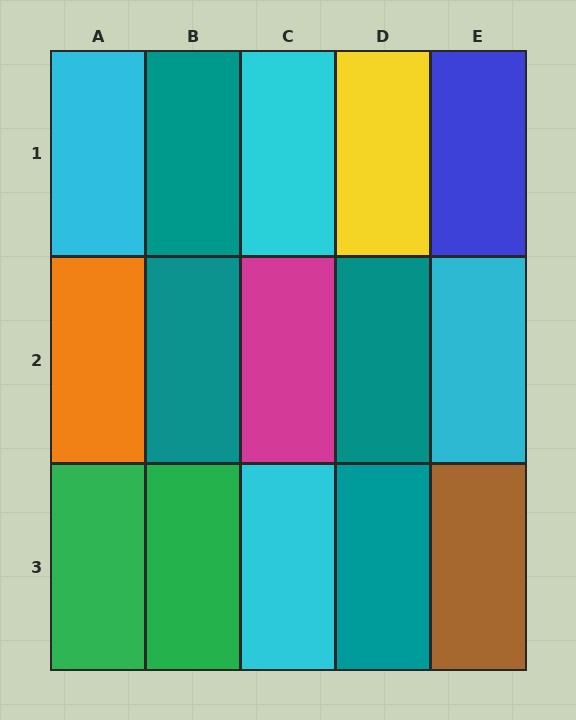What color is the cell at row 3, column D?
Teal.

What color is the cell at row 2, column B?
Teal.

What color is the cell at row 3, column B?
Green.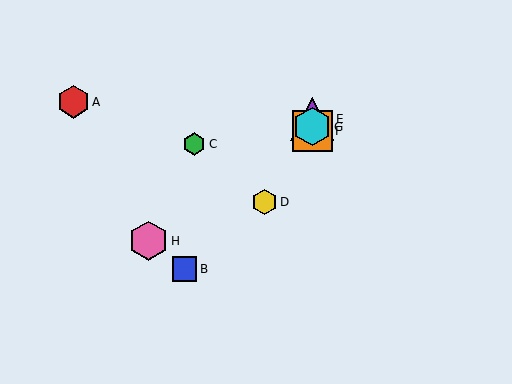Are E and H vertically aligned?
No, E is at x≈312 and H is at x≈148.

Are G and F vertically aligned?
Yes, both are at x≈312.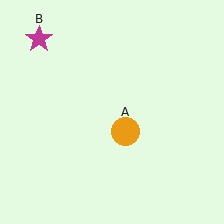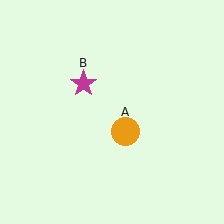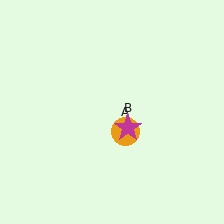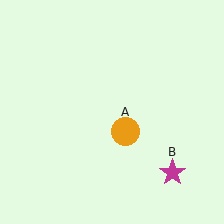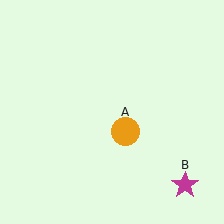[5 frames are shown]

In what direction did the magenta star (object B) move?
The magenta star (object B) moved down and to the right.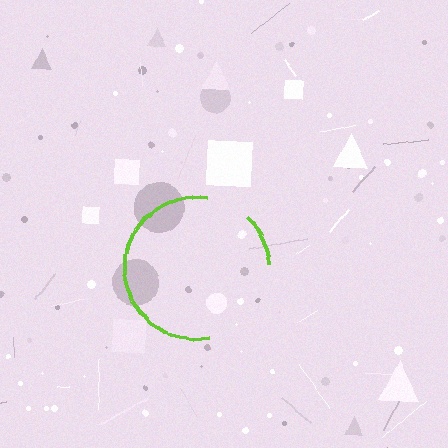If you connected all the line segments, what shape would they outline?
They would outline a circle.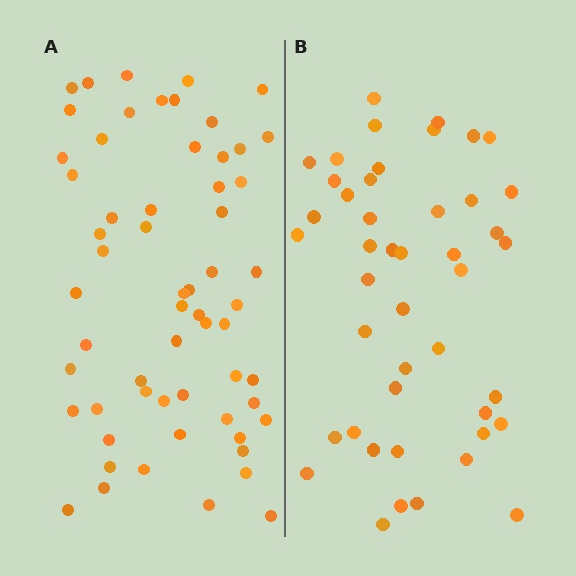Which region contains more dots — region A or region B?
Region A (the left region) has more dots.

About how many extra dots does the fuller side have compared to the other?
Region A has approximately 15 more dots than region B.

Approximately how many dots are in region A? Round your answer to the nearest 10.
About 60 dots.